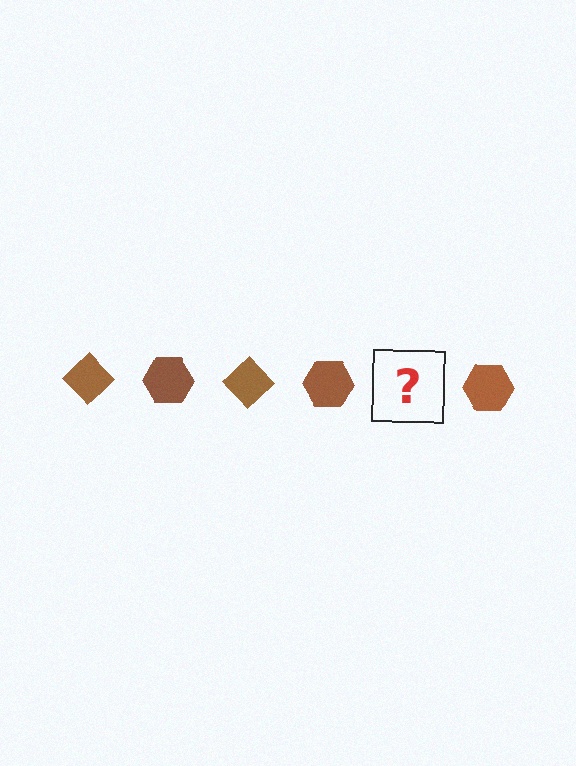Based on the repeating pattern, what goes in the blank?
The blank should be a brown diamond.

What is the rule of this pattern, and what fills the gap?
The rule is that the pattern cycles through diamond, hexagon shapes in brown. The gap should be filled with a brown diamond.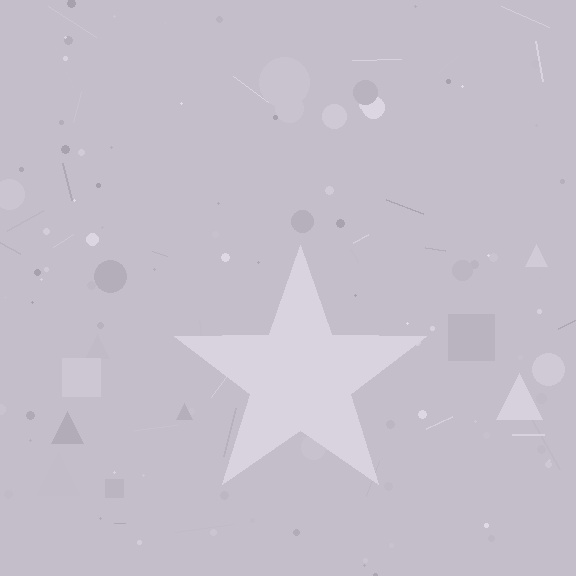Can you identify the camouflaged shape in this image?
The camouflaged shape is a star.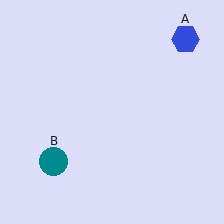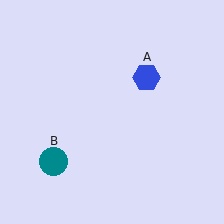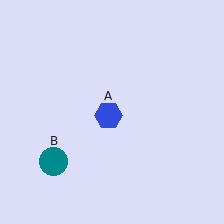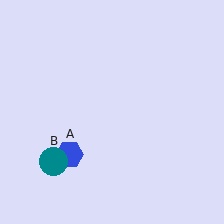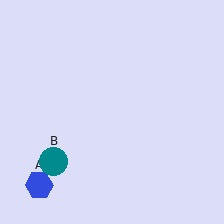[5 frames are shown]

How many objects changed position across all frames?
1 object changed position: blue hexagon (object A).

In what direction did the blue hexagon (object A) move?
The blue hexagon (object A) moved down and to the left.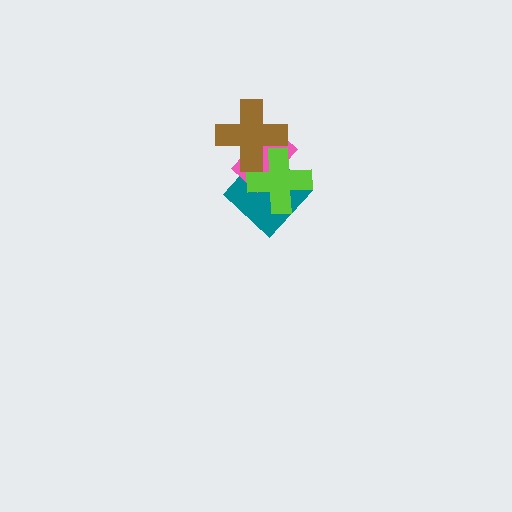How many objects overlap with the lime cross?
3 objects overlap with the lime cross.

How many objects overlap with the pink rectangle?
3 objects overlap with the pink rectangle.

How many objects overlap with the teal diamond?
3 objects overlap with the teal diamond.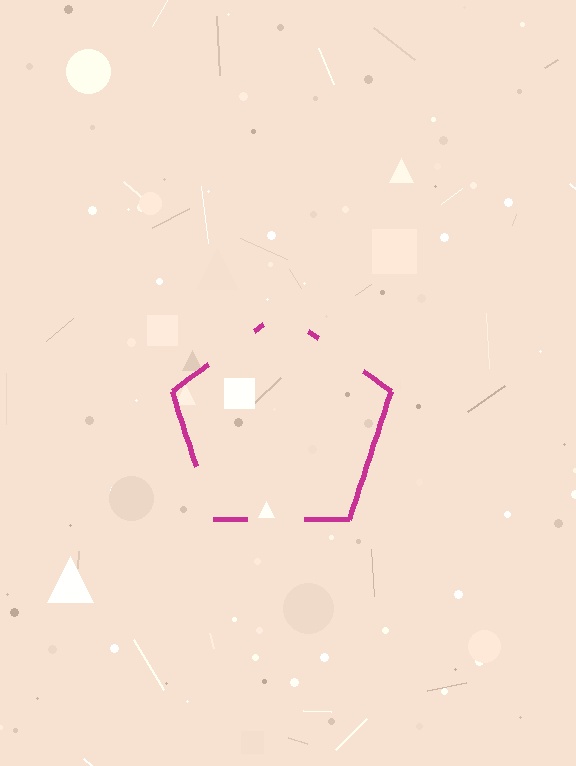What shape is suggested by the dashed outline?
The dashed outline suggests a pentagon.